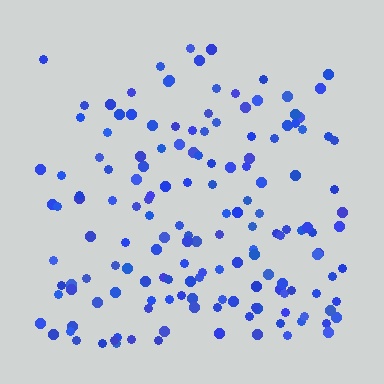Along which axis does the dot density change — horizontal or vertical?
Vertical.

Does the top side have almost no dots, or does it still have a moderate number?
Still a moderate number, just noticeably fewer than the bottom.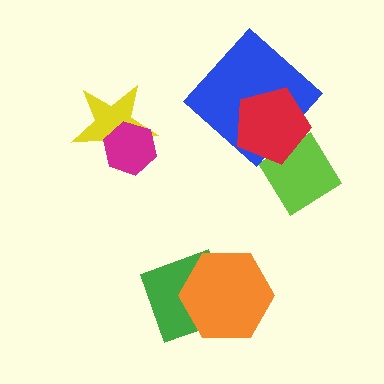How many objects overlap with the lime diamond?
1 object overlaps with the lime diamond.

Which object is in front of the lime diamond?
The red pentagon is in front of the lime diamond.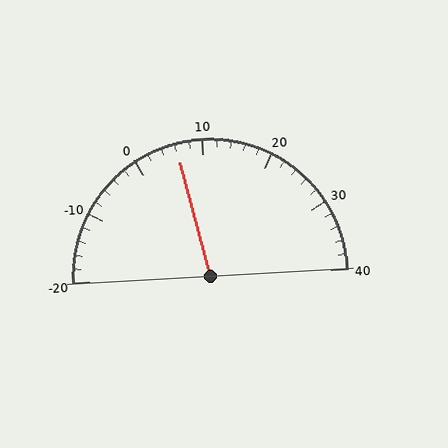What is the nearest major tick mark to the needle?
The nearest major tick mark is 10.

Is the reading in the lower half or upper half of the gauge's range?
The reading is in the lower half of the range (-20 to 40).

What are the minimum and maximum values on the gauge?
The gauge ranges from -20 to 40.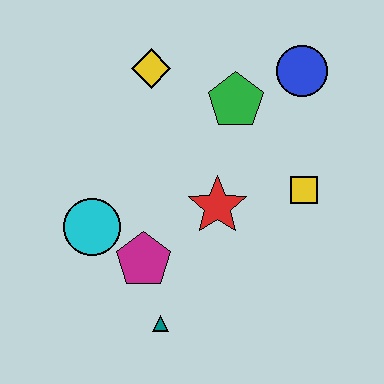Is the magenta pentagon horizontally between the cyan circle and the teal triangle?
Yes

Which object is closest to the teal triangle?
The magenta pentagon is closest to the teal triangle.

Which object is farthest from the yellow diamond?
The teal triangle is farthest from the yellow diamond.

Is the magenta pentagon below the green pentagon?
Yes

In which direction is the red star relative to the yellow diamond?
The red star is below the yellow diamond.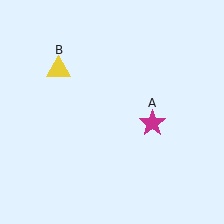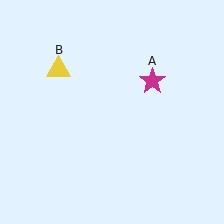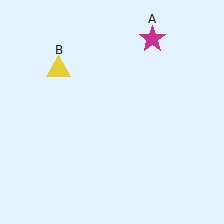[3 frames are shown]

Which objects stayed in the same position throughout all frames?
Yellow triangle (object B) remained stationary.